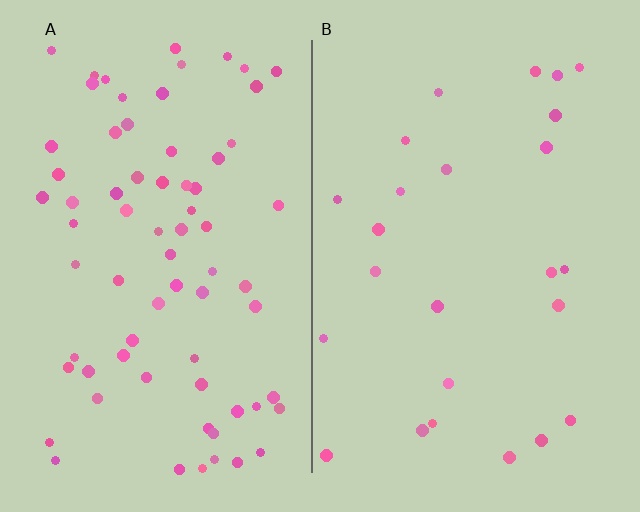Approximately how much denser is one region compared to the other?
Approximately 2.8× — region A over region B.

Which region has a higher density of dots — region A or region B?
A (the left).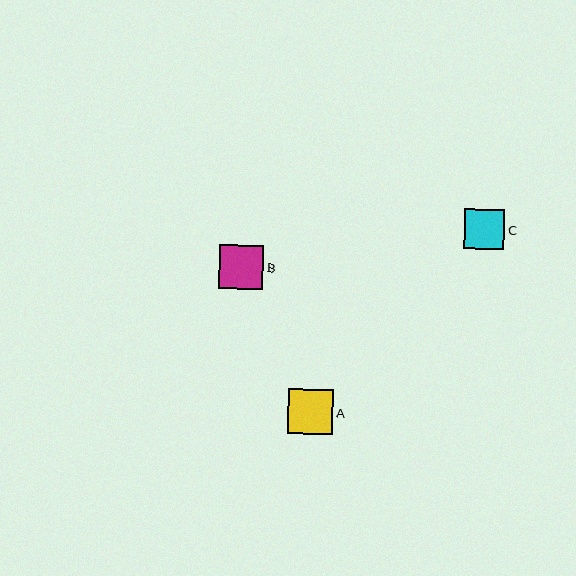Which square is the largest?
Square A is the largest with a size of approximately 45 pixels.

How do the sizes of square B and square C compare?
Square B and square C are approximately the same size.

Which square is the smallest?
Square C is the smallest with a size of approximately 40 pixels.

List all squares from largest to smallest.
From largest to smallest: A, B, C.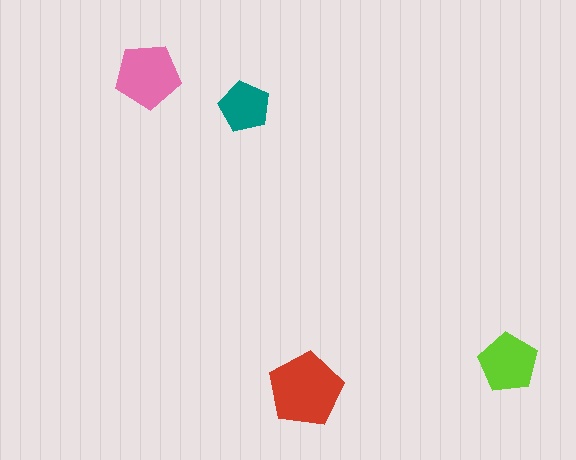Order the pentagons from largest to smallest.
the red one, the pink one, the lime one, the teal one.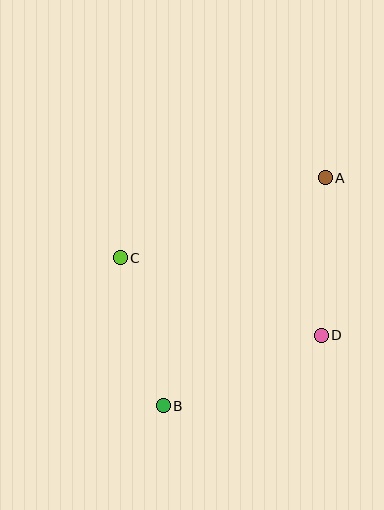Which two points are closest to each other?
Points B and C are closest to each other.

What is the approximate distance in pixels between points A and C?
The distance between A and C is approximately 220 pixels.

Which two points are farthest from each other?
Points A and B are farthest from each other.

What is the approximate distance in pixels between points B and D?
The distance between B and D is approximately 173 pixels.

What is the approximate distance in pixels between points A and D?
The distance between A and D is approximately 157 pixels.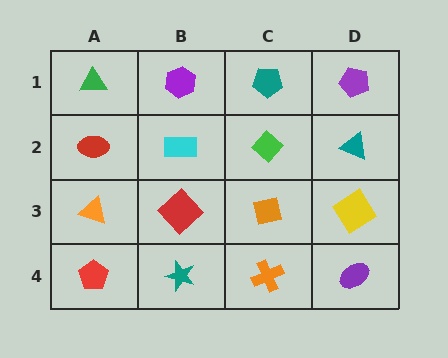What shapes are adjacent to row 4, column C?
An orange square (row 3, column C), a teal star (row 4, column B), a purple ellipse (row 4, column D).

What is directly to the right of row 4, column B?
An orange cross.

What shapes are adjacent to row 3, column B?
A cyan rectangle (row 2, column B), a teal star (row 4, column B), an orange triangle (row 3, column A), an orange square (row 3, column C).